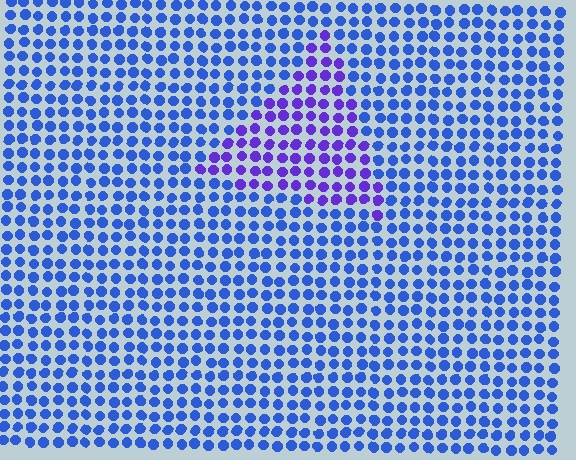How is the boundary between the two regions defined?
The boundary is defined purely by a slight shift in hue (about 37 degrees). Spacing, size, and orientation are identical on both sides.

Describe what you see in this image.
The image is filled with small blue elements in a uniform arrangement. A triangle-shaped region is visible where the elements are tinted to a slightly different hue, forming a subtle color boundary.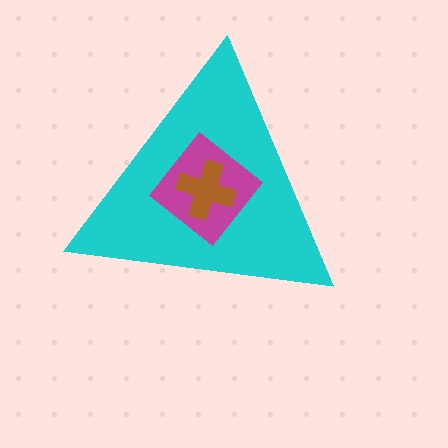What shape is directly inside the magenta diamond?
The brown cross.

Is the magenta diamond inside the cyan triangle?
Yes.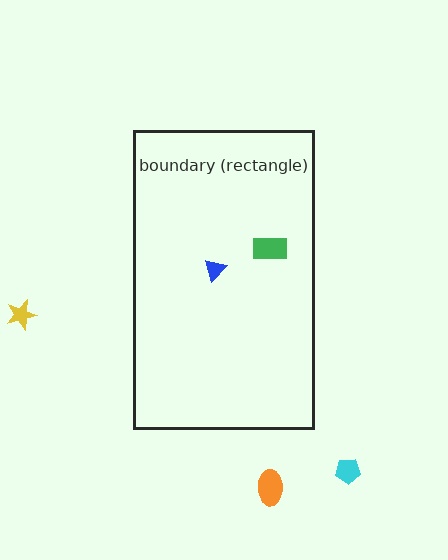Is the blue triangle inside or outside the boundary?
Inside.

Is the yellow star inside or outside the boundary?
Outside.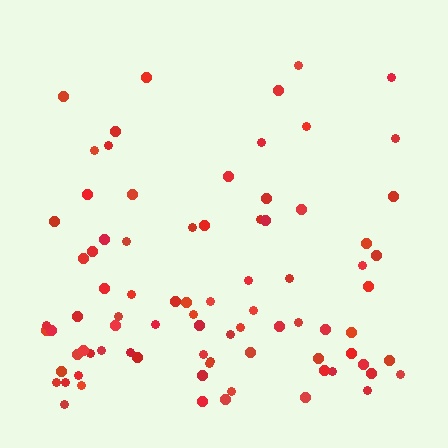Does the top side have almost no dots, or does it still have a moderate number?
Still a moderate number, just noticeably fewer than the bottom.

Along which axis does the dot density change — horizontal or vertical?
Vertical.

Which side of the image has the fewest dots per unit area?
The top.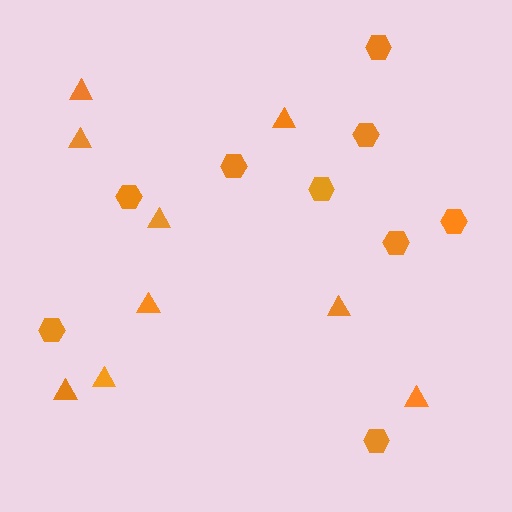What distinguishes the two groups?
There are 2 groups: one group of hexagons (9) and one group of triangles (9).